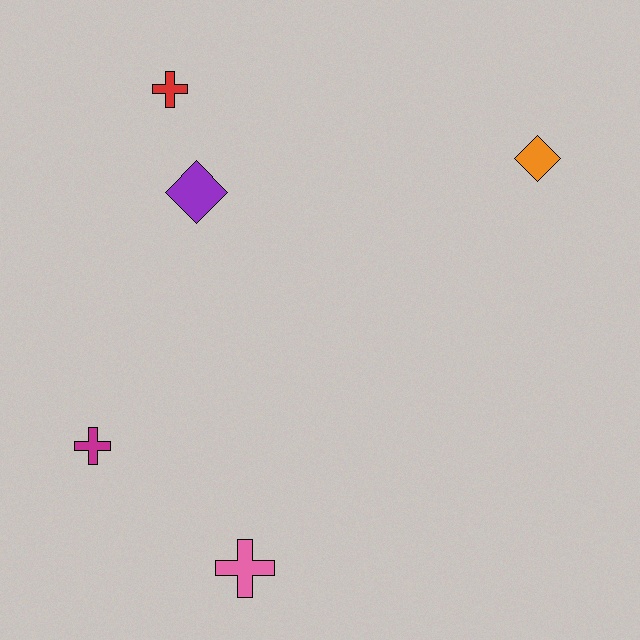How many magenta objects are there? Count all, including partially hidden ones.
There is 1 magenta object.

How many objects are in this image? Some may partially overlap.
There are 5 objects.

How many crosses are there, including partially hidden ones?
There are 3 crosses.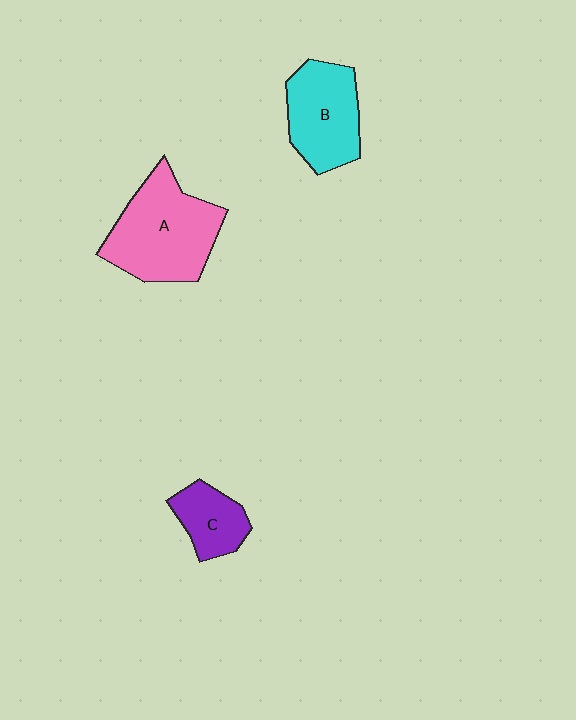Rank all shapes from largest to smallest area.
From largest to smallest: A (pink), B (cyan), C (purple).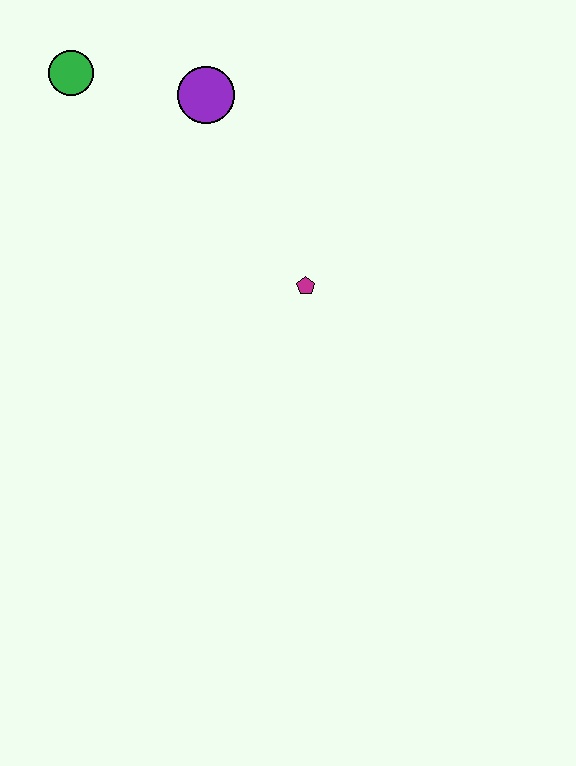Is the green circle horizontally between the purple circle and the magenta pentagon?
No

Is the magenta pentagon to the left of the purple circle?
No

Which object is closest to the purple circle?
The green circle is closest to the purple circle.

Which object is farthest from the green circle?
The magenta pentagon is farthest from the green circle.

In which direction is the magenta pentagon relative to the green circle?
The magenta pentagon is to the right of the green circle.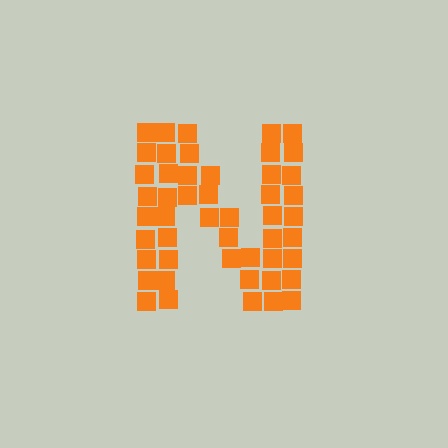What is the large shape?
The large shape is the letter N.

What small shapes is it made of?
It is made of small squares.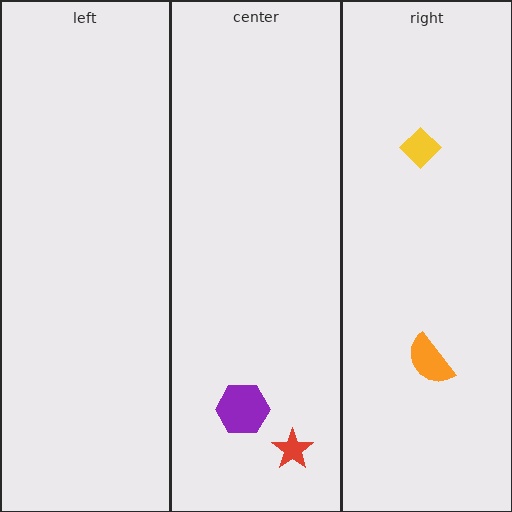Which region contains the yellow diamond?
The right region.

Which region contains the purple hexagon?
The center region.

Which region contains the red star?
The center region.